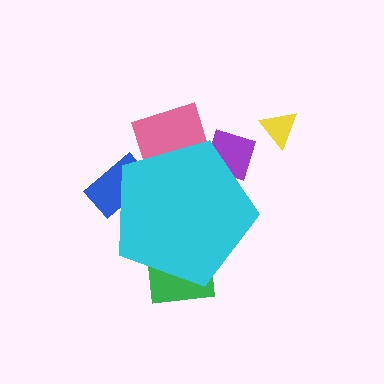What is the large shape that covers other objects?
A cyan pentagon.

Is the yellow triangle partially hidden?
No, the yellow triangle is fully visible.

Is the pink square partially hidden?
Yes, the pink square is partially hidden behind the cyan pentagon.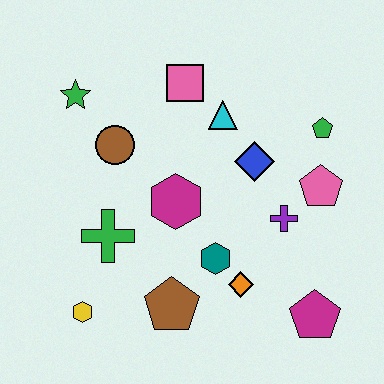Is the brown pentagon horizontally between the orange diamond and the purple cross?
No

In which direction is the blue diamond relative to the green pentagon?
The blue diamond is to the left of the green pentagon.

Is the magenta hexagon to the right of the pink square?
No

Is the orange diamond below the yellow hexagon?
No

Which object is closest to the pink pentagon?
The purple cross is closest to the pink pentagon.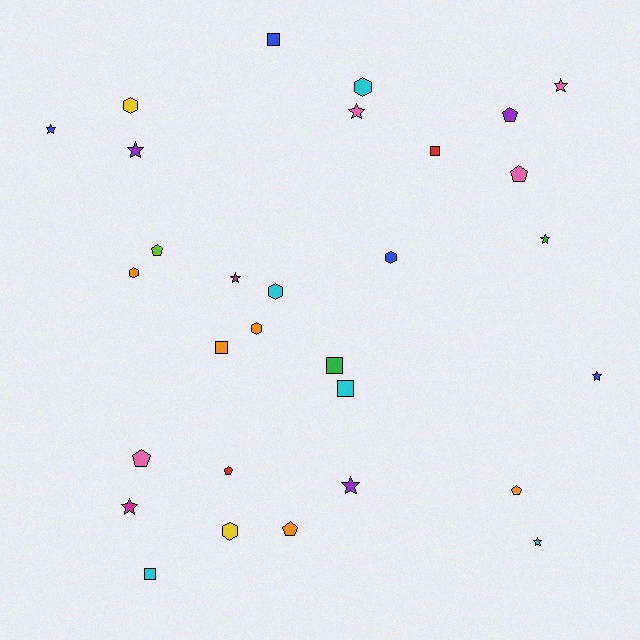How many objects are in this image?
There are 30 objects.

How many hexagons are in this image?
There are 7 hexagons.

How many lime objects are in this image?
There is 1 lime object.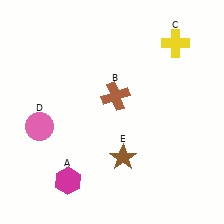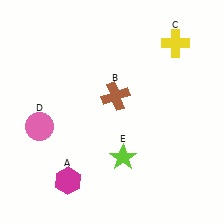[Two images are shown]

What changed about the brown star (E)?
In Image 1, E is brown. In Image 2, it changed to lime.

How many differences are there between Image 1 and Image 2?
There is 1 difference between the two images.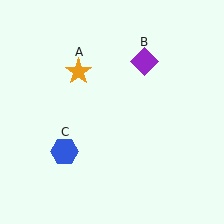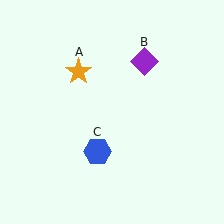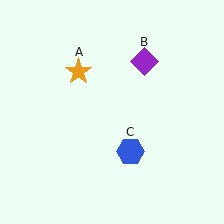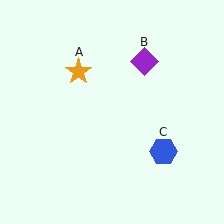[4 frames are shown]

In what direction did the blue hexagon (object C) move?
The blue hexagon (object C) moved right.